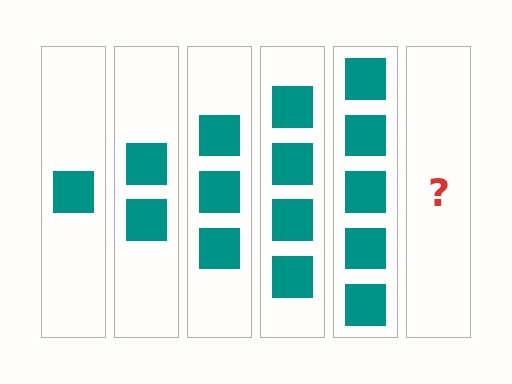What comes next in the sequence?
The next element should be 6 squares.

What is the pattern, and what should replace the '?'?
The pattern is that each step adds one more square. The '?' should be 6 squares.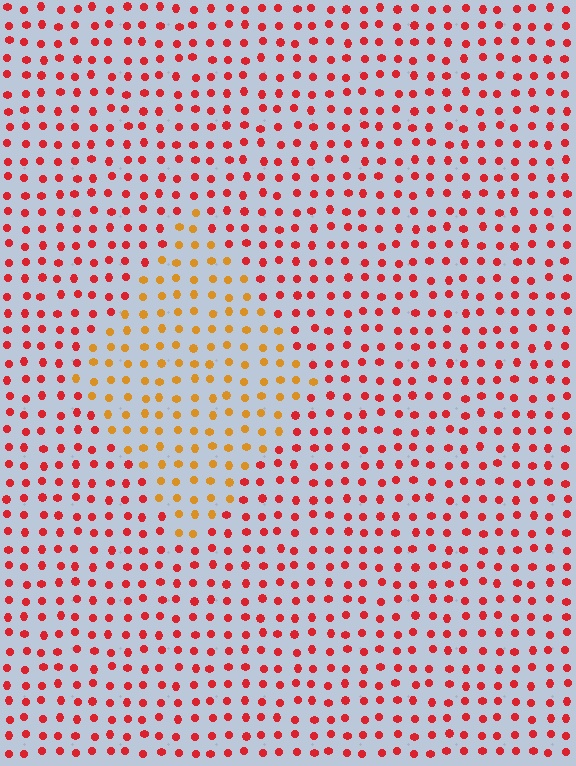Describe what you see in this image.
The image is filled with small red elements in a uniform arrangement. A diamond-shaped region is visible where the elements are tinted to a slightly different hue, forming a subtle color boundary.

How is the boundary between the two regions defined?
The boundary is defined purely by a slight shift in hue (about 40 degrees). Spacing, size, and orientation are identical on both sides.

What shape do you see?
I see a diamond.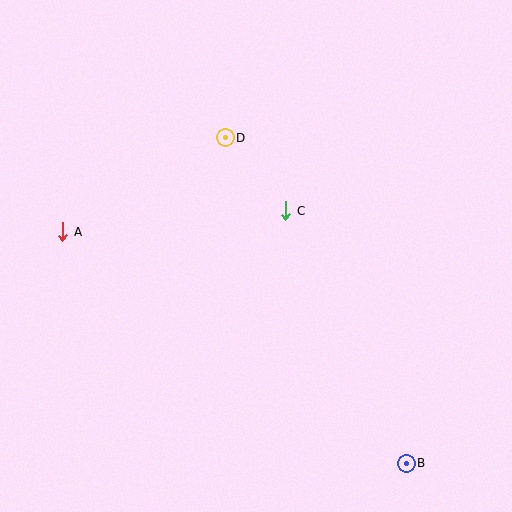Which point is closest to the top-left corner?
Point A is closest to the top-left corner.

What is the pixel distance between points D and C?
The distance between D and C is 95 pixels.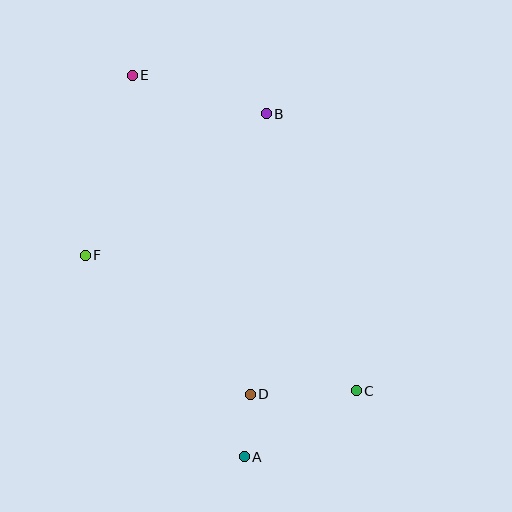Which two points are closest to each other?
Points A and D are closest to each other.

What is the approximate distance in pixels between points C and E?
The distance between C and E is approximately 387 pixels.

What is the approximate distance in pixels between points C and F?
The distance between C and F is approximately 303 pixels.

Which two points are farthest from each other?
Points A and E are farthest from each other.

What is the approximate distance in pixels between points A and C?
The distance between A and C is approximately 130 pixels.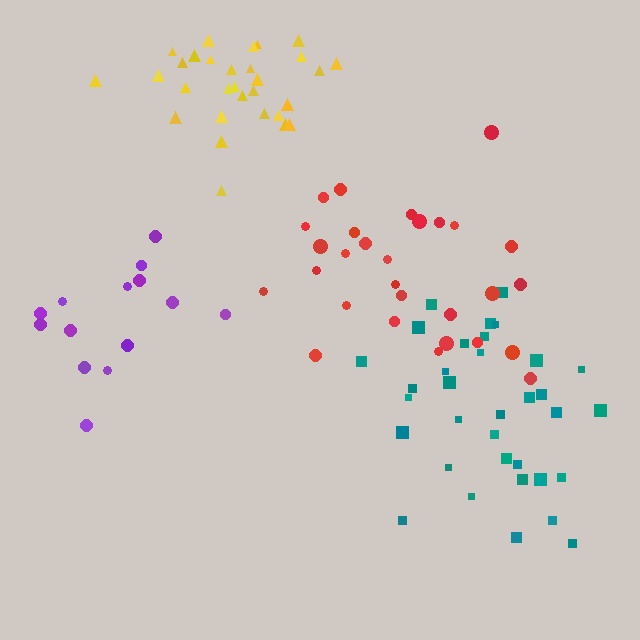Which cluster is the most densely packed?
Yellow.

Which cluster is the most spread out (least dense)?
Purple.